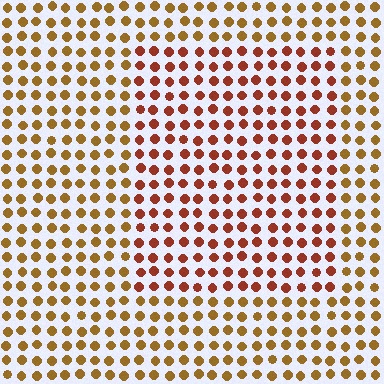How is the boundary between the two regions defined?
The boundary is defined purely by a slight shift in hue (about 31 degrees). Spacing, size, and orientation are identical on both sides.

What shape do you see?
I see a rectangle.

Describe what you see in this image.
The image is filled with small brown elements in a uniform arrangement. A rectangle-shaped region is visible where the elements are tinted to a slightly different hue, forming a subtle color boundary.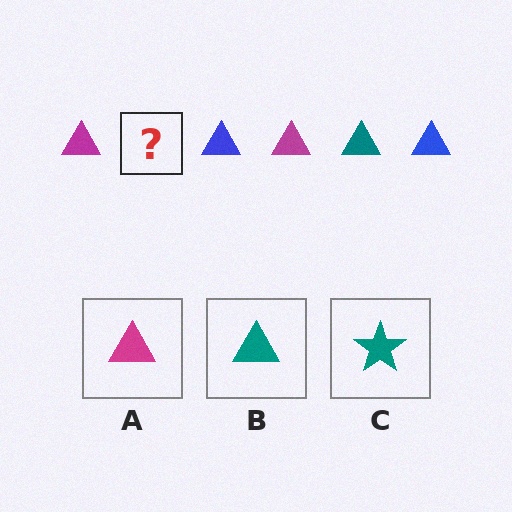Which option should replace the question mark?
Option B.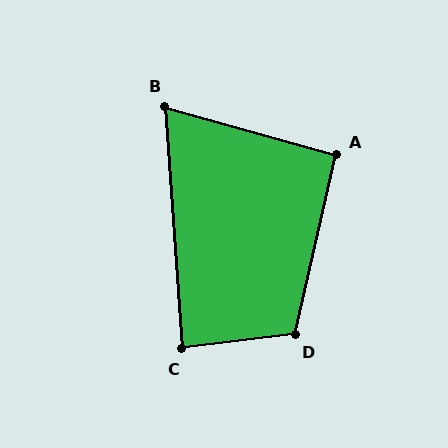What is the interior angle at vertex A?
Approximately 93 degrees (approximately right).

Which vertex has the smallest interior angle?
B, at approximately 70 degrees.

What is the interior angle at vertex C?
Approximately 87 degrees (approximately right).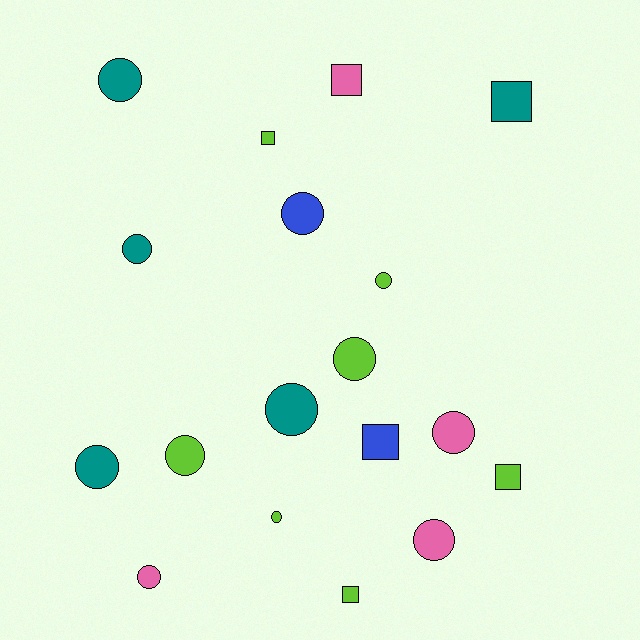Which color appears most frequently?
Lime, with 7 objects.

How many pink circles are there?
There are 3 pink circles.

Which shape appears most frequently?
Circle, with 12 objects.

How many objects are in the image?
There are 18 objects.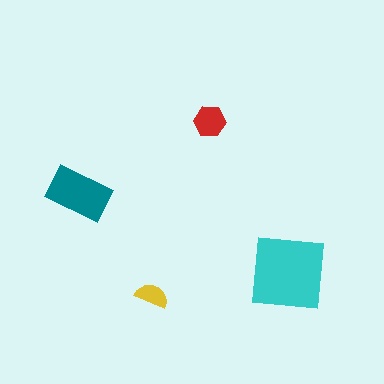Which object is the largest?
The cyan square.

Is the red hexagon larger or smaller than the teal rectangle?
Smaller.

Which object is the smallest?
The yellow semicircle.